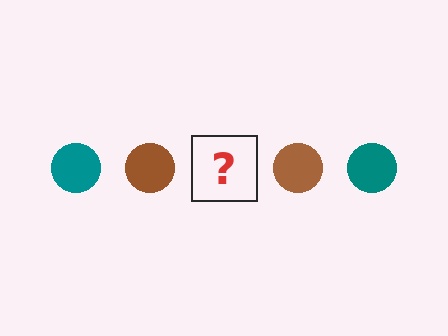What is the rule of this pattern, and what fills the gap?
The rule is that the pattern cycles through teal, brown circles. The gap should be filled with a teal circle.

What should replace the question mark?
The question mark should be replaced with a teal circle.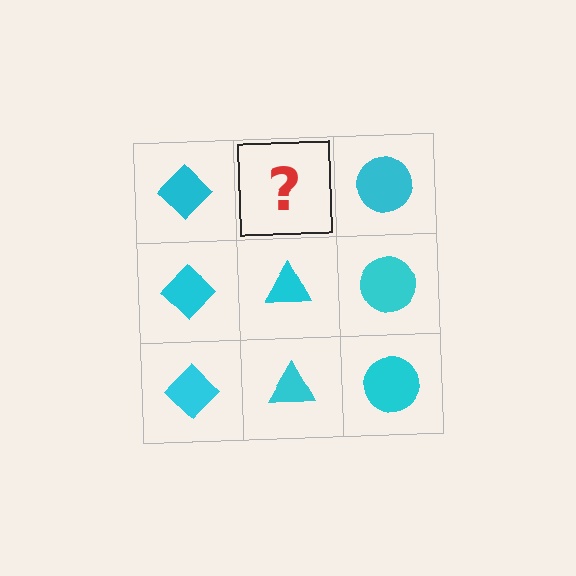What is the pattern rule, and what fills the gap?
The rule is that each column has a consistent shape. The gap should be filled with a cyan triangle.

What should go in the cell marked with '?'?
The missing cell should contain a cyan triangle.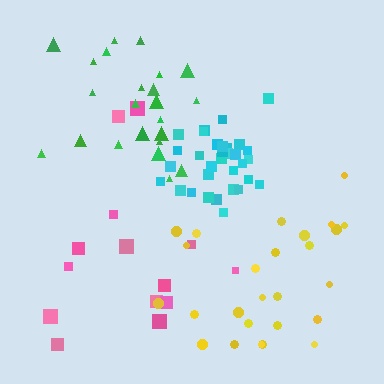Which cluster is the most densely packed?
Cyan.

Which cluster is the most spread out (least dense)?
Pink.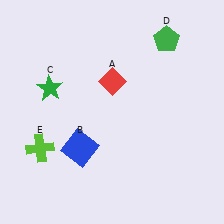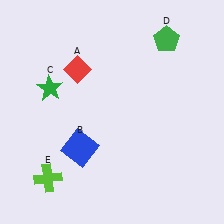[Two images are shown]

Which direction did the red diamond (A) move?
The red diamond (A) moved left.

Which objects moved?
The objects that moved are: the red diamond (A), the lime cross (E).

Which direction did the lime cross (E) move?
The lime cross (E) moved down.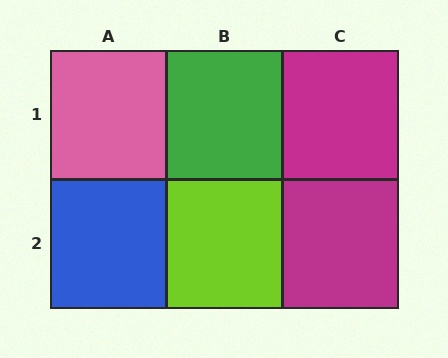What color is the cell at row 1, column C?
Magenta.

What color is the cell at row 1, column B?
Green.